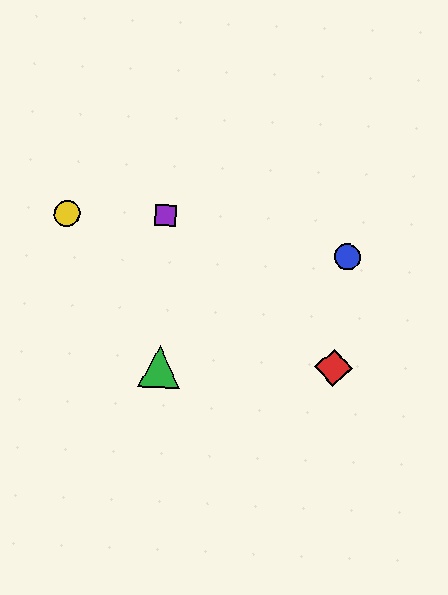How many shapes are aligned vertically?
2 shapes (the green triangle, the purple square) are aligned vertically.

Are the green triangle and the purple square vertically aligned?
Yes, both are at x≈159.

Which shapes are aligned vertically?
The green triangle, the purple square are aligned vertically.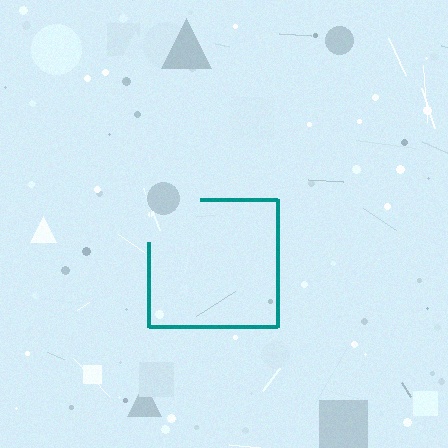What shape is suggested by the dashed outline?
The dashed outline suggests a square.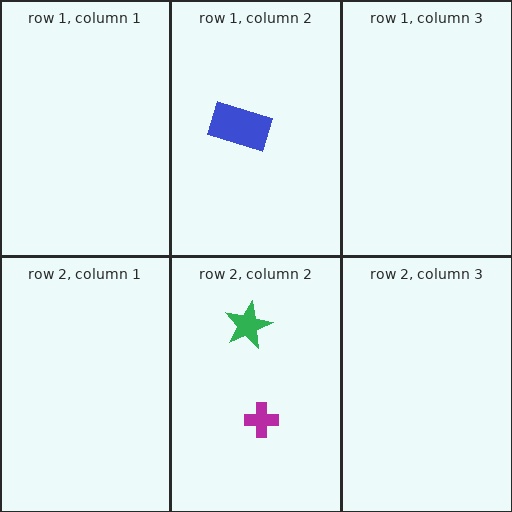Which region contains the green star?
The row 2, column 2 region.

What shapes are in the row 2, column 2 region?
The green star, the magenta cross.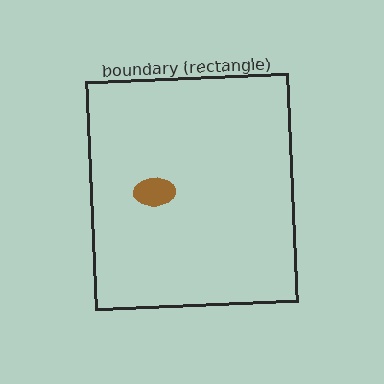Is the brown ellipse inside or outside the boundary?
Inside.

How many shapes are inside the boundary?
1 inside, 0 outside.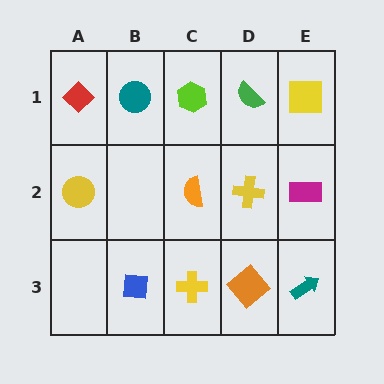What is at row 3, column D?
An orange diamond.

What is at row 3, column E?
A teal arrow.